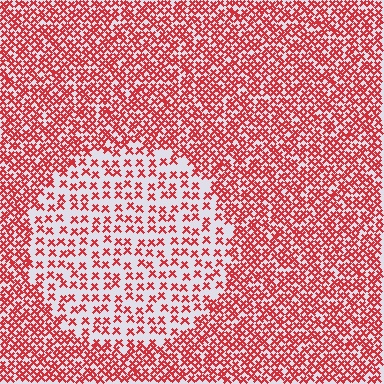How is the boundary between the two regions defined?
The boundary is defined by a change in element density (approximately 2.2x ratio). All elements are the same color, size, and shape.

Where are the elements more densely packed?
The elements are more densely packed outside the circle boundary.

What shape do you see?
I see a circle.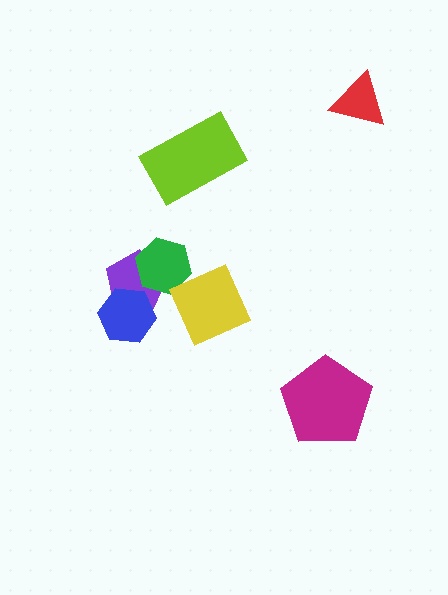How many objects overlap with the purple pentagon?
2 objects overlap with the purple pentagon.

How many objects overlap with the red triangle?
0 objects overlap with the red triangle.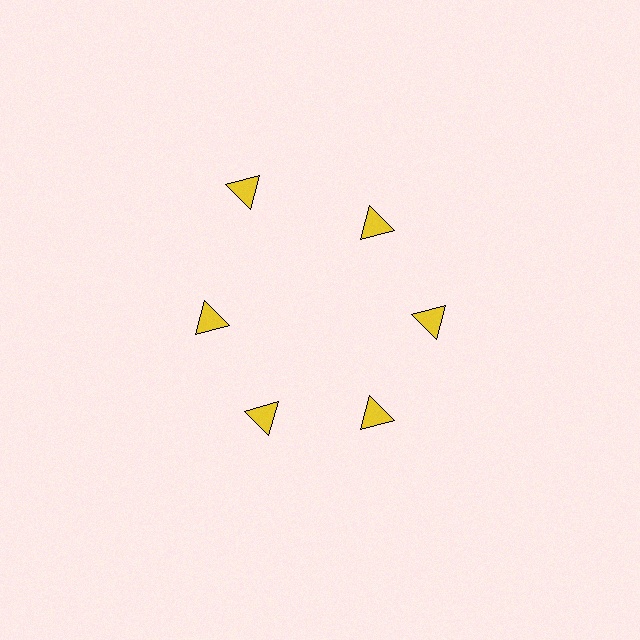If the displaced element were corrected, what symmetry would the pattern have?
It would have 6-fold rotational symmetry — the pattern would map onto itself every 60 degrees.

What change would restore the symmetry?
The symmetry would be restored by moving it inward, back onto the ring so that all 6 triangles sit at equal angles and equal distance from the center.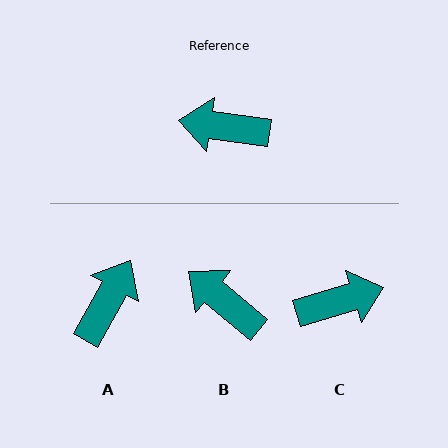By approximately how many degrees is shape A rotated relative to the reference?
Approximately 111 degrees clockwise.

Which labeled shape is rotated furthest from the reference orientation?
C, about 156 degrees away.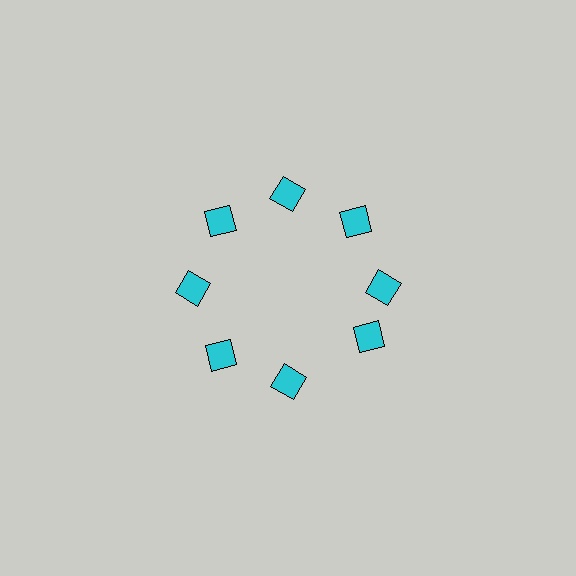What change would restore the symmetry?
The symmetry would be restored by rotating it back into even spacing with its neighbors so that all 8 squares sit at equal angles and equal distance from the center.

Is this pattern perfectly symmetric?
No. The 8 cyan squares are arranged in a ring, but one element near the 4 o'clock position is rotated out of alignment along the ring, breaking the 8-fold rotational symmetry.